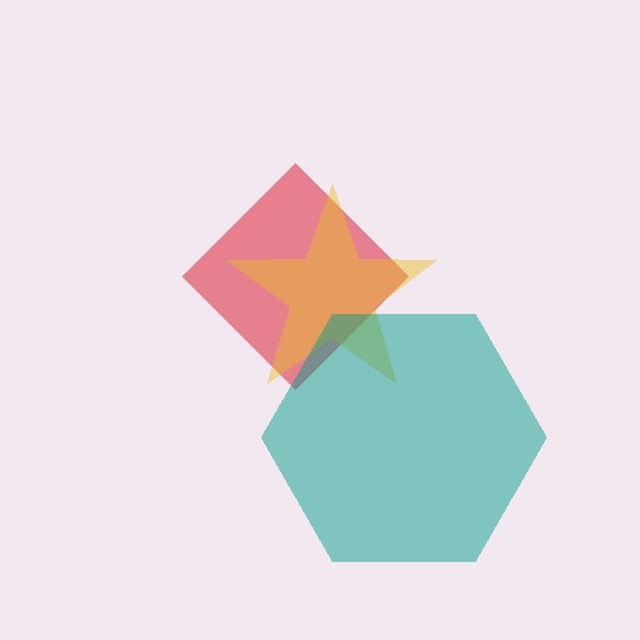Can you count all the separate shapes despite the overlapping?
Yes, there are 3 separate shapes.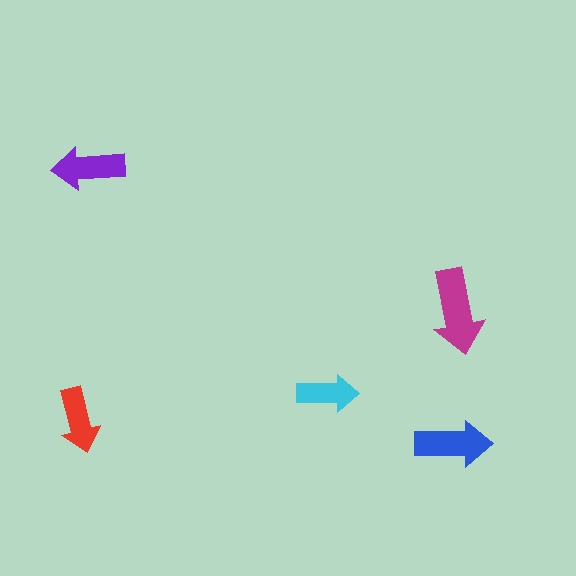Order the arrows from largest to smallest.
the magenta one, the blue one, the purple one, the red one, the cyan one.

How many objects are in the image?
There are 5 objects in the image.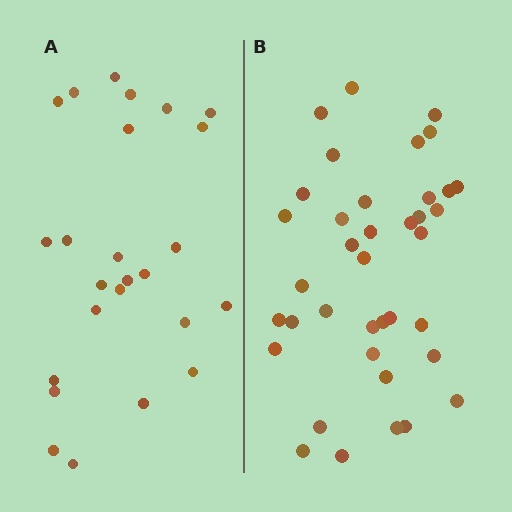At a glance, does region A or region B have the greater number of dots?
Region B (the right region) has more dots.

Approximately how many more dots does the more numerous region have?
Region B has approximately 15 more dots than region A.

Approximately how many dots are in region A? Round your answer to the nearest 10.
About 20 dots. (The exact count is 25, which rounds to 20.)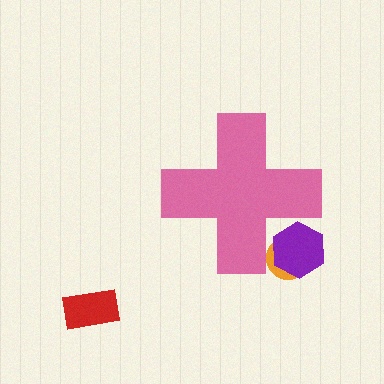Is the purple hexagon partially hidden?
Yes, the purple hexagon is partially hidden behind the pink cross.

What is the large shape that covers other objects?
A pink cross.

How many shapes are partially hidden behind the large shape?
2 shapes are partially hidden.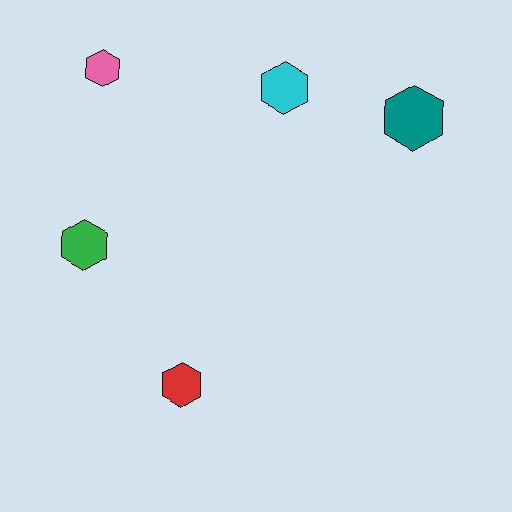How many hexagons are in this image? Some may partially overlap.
There are 5 hexagons.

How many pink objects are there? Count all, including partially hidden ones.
There is 1 pink object.